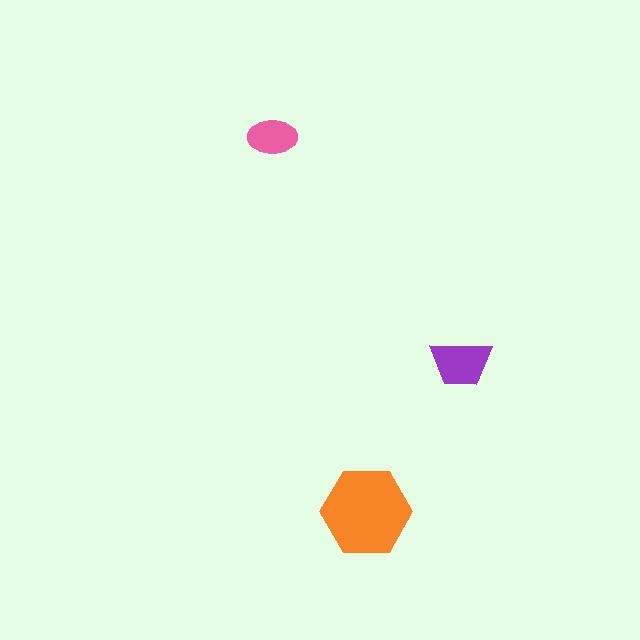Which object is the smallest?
The pink ellipse.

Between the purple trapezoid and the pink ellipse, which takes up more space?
The purple trapezoid.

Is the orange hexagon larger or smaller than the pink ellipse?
Larger.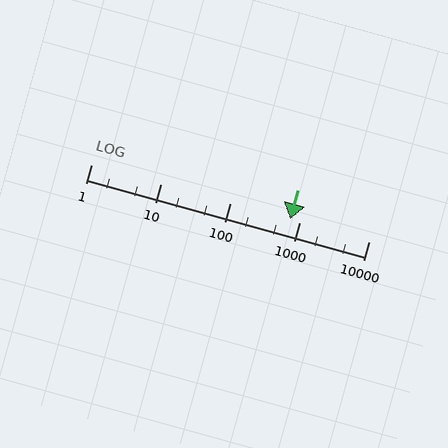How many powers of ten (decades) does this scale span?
The scale spans 4 decades, from 1 to 10000.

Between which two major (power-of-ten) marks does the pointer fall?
The pointer is between 100 and 1000.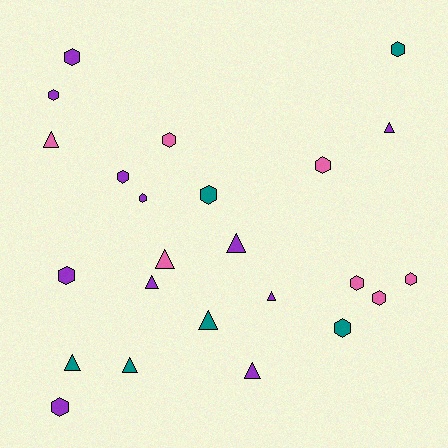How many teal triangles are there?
There are 3 teal triangles.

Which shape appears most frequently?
Hexagon, with 14 objects.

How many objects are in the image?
There are 24 objects.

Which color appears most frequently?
Purple, with 11 objects.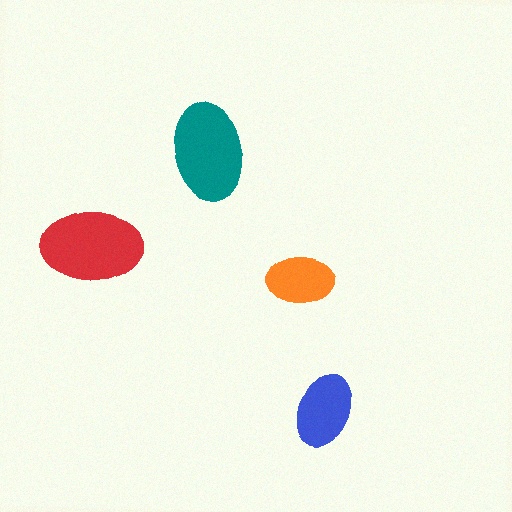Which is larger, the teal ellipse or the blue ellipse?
The teal one.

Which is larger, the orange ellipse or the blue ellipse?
The blue one.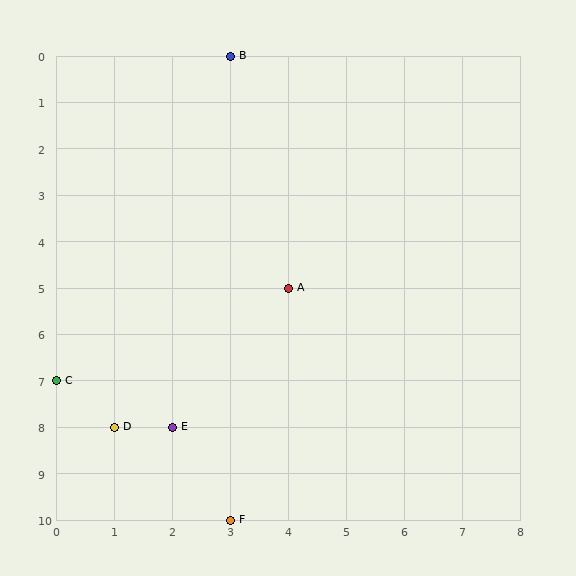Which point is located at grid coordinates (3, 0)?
Point B is at (3, 0).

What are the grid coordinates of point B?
Point B is at grid coordinates (3, 0).